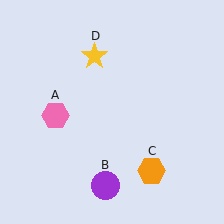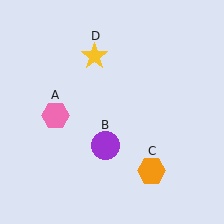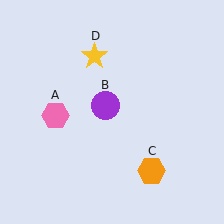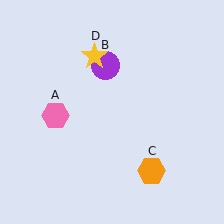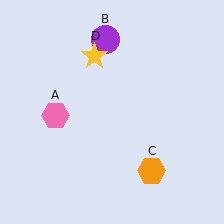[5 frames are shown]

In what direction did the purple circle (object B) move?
The purple circle (object B) moved up.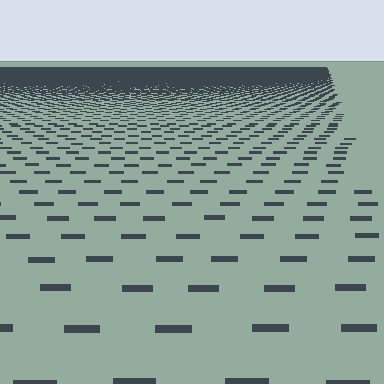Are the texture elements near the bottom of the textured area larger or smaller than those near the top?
Larger. Near the bottom, elements are closer to the viewer and appear at a bigger on-screen size.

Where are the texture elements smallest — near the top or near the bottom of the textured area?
Near the top.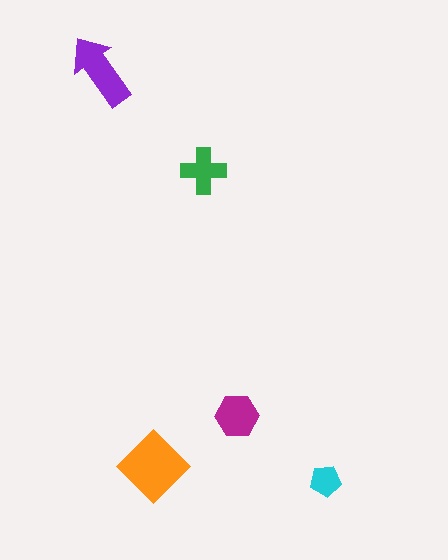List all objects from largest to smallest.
The orange diamond, the purple arrow, the magenta hexagon, the green cross, the cyan pentagon.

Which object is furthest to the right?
The cyan pentagon is rightmost.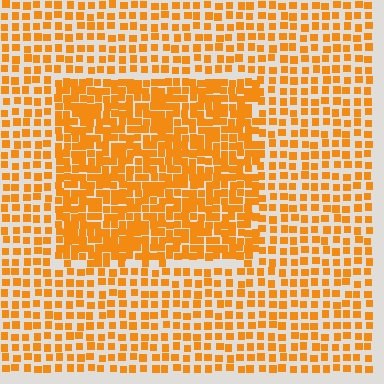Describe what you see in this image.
The image contains small orange elements arranged at two different densities. A rectangle-shaped region is visible where the elements are more densely packed than the surrounding area.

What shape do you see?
I see a rectangle.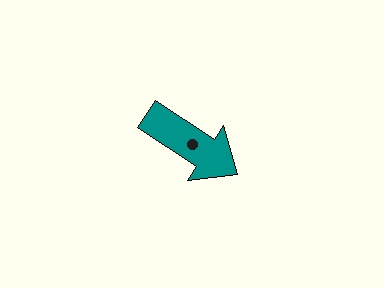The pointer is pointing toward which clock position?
Roughly 4 o'clock.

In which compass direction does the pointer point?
Southeast.